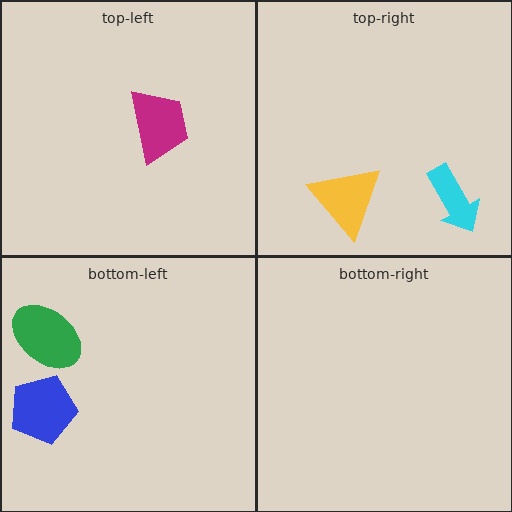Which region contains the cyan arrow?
The top-right region.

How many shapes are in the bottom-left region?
2.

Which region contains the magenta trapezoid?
The top-left region.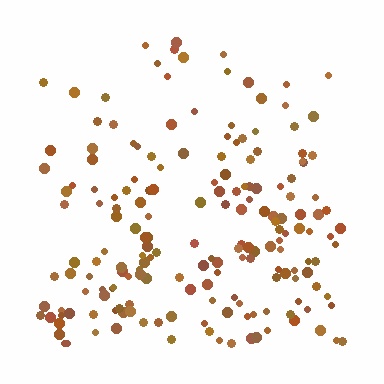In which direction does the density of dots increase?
From top to bottom, with the bottom side densest.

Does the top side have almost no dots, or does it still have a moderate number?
Still a moderate number, just noticeably fewer than the bottom.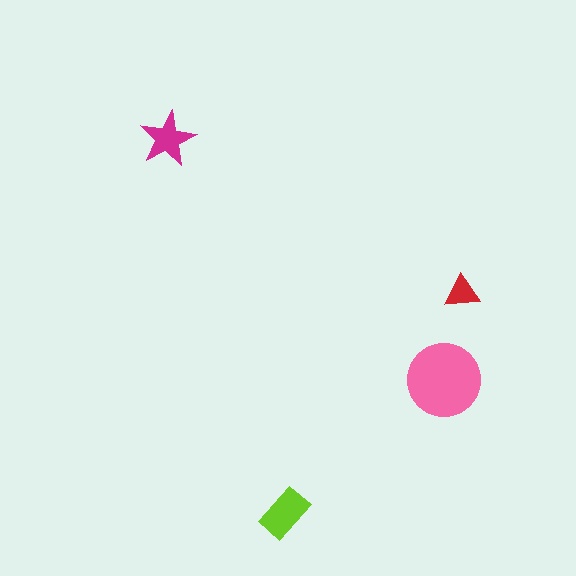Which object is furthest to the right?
The red triangle is rightmost.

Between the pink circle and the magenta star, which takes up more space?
The pink circle.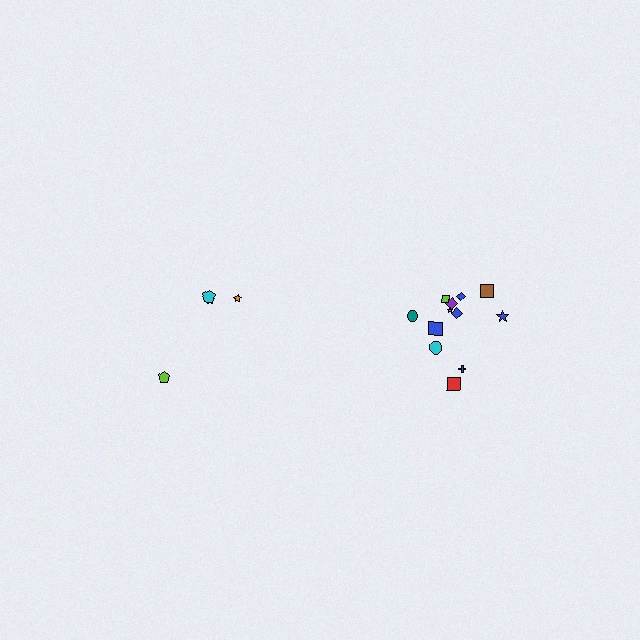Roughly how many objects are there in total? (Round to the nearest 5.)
Roughly 15 objects in total.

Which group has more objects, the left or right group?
The right group.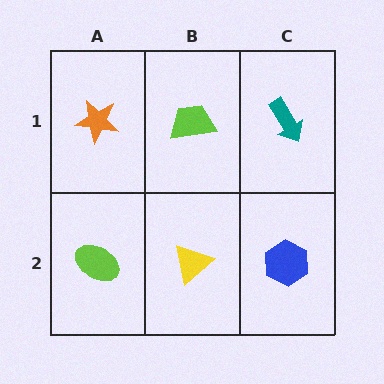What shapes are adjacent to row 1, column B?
A yellow triangle (row 2, column B), an orange star (row 1, column A), a teal arrow (row 1, column C).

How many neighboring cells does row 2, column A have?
2.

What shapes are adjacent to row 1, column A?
A lime ellipse (row 2, column A), a lime trapezoid (row 1, column B).